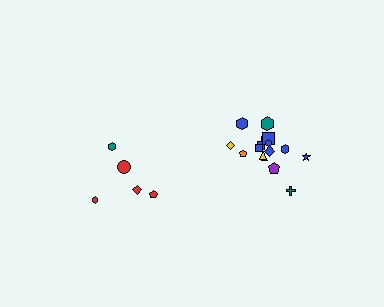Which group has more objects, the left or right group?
The right group.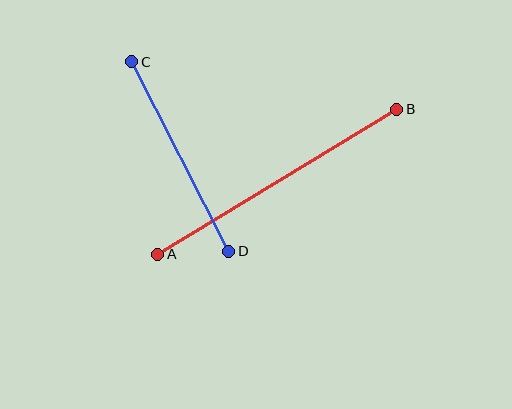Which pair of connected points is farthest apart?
Points A and B are farthest apart.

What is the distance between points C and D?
The distance is approximately 213 pixels.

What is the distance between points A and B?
The distance is approximately 280 pixels.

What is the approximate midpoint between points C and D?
The midpoint is at approximately (180, 156) pixels.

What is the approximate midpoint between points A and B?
The midpoint is at approximately (277, 182) pixels.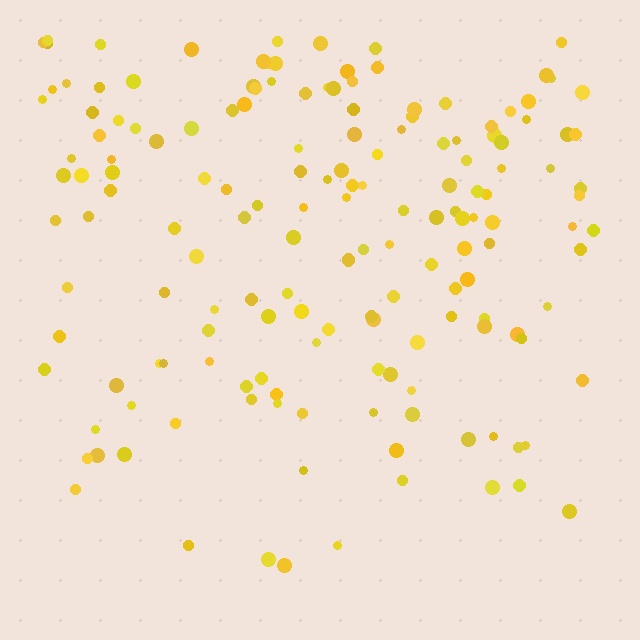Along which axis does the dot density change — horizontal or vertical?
Vertical.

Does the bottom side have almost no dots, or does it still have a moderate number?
Still a moderate number, just noticeably fewer than the top.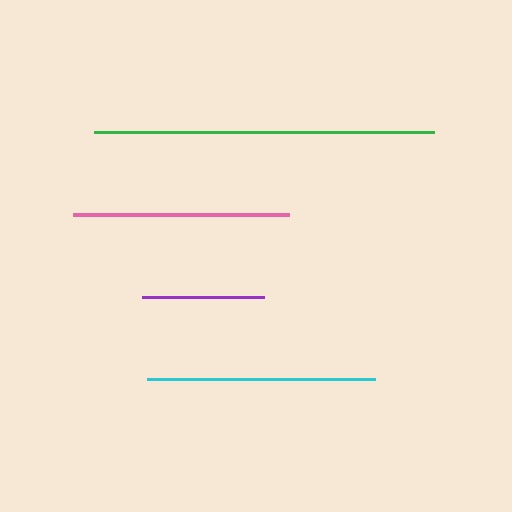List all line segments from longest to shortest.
From longest to shortest: green, cyan, pink, purple.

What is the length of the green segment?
The green segment is approximately 340 pixels long.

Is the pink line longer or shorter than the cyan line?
The cyan line is longer than the pink line.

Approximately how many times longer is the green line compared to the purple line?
The green line is approximately 2.8 times the length of the purple line.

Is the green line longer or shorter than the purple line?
The green line is longer than the purple line.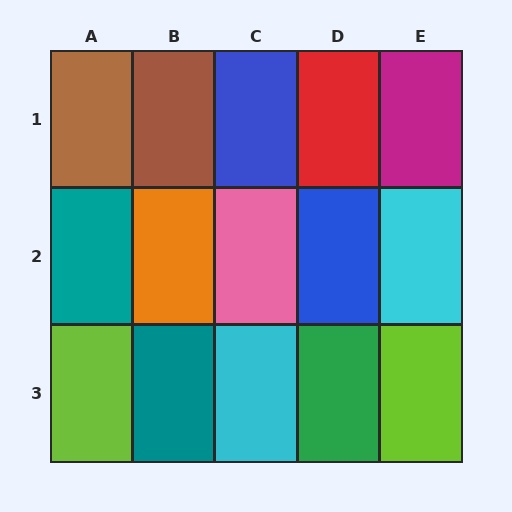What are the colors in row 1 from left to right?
Brown, brown, blue, red, magenta.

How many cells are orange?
1 cell is orange.